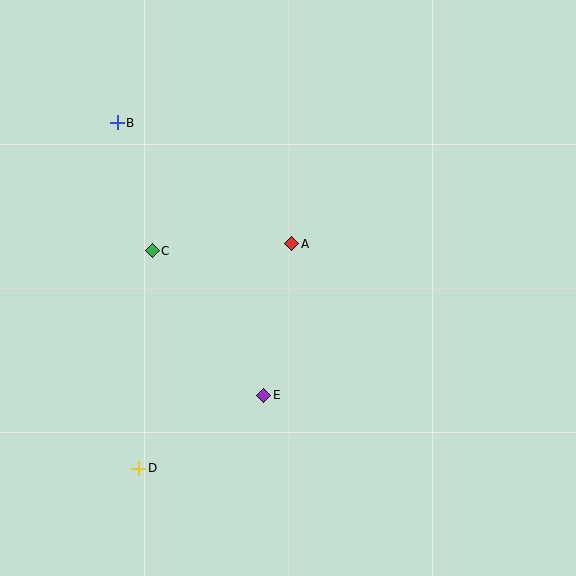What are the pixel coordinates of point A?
Point A is at (292, 244).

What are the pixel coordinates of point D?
Point D is at (139, 468).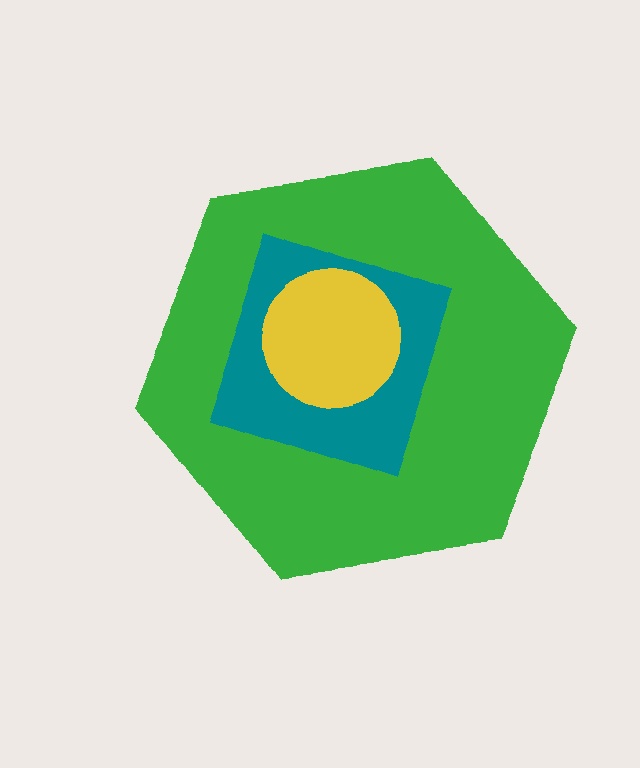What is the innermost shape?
The yellow circle.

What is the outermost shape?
The green hexagon.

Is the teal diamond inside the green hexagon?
Yes.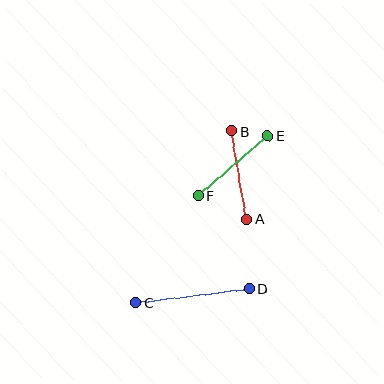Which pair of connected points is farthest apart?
Points C and D are farthest apart.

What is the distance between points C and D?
The distance is approximately 114 pixels.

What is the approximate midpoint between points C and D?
The midpoint is at approximately (193, 296) pixels.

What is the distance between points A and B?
The distance is approximately 89 pixels.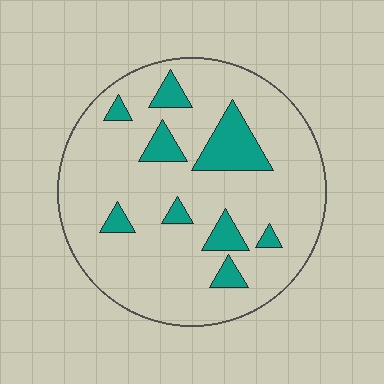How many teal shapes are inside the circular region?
9.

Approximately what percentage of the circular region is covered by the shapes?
Approximately 15%.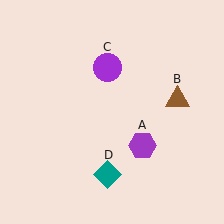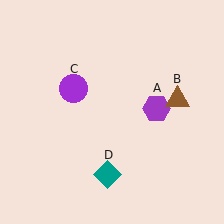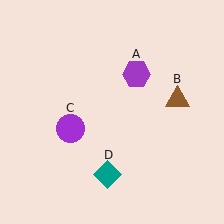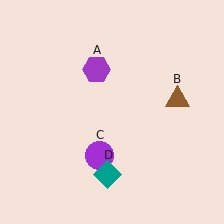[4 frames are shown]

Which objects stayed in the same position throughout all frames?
Brown triangle (object B) and teal diamond (object D) remained stationary.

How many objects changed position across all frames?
2 objects changed position: purple hexagon (object A), purple circle (object C).